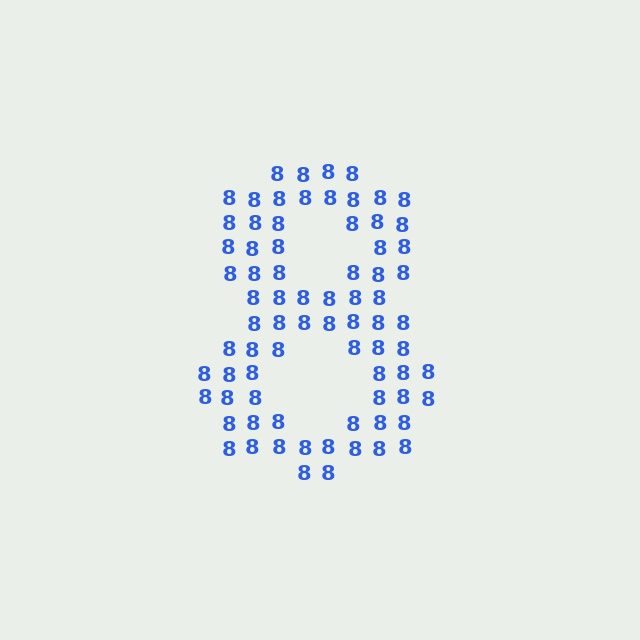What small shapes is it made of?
It is made of small digit 8's.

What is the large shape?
The large shape is the digit 8.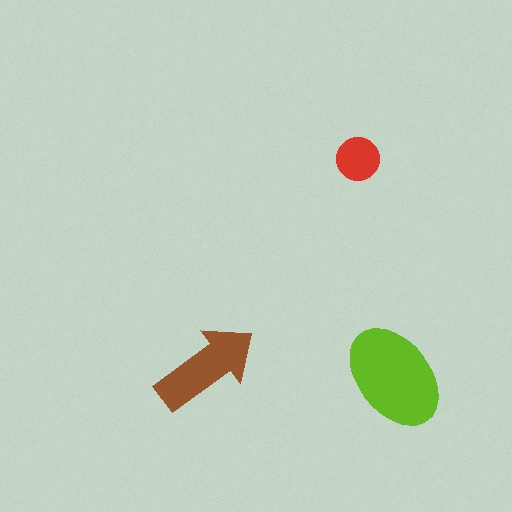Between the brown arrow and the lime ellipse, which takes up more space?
The lime ellipse.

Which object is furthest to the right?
The lime ellipse is rightmost.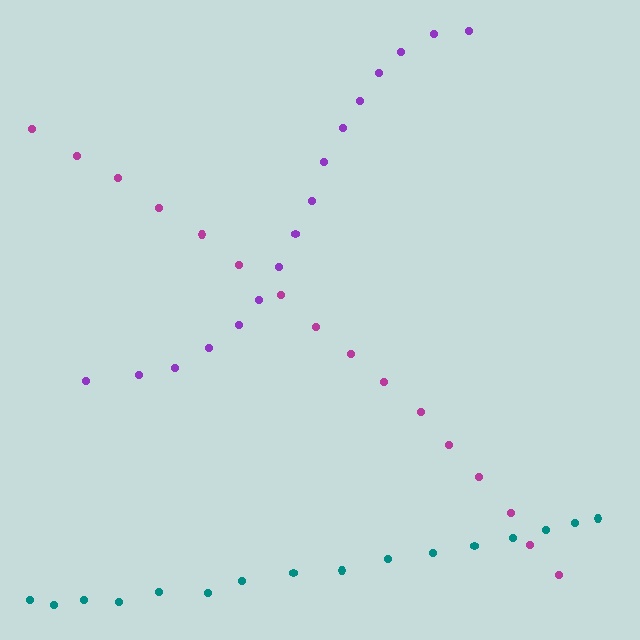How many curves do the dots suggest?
There are 3 distinct paths.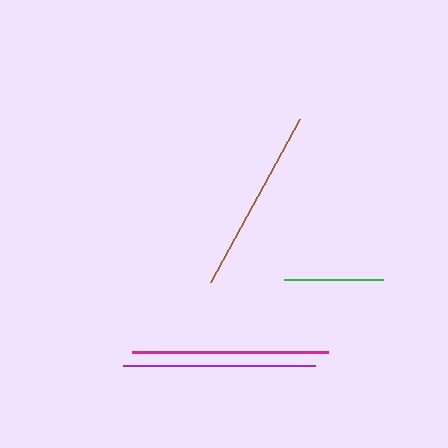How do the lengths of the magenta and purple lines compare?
The magenta and purple lines are approximately the same length.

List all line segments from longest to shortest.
From longest to shortest: magenta, purple, brown, green.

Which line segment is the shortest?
The green line is the shortest at approximately 100 pixels.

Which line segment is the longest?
The magenta line is the longest at approximately 197 pixels.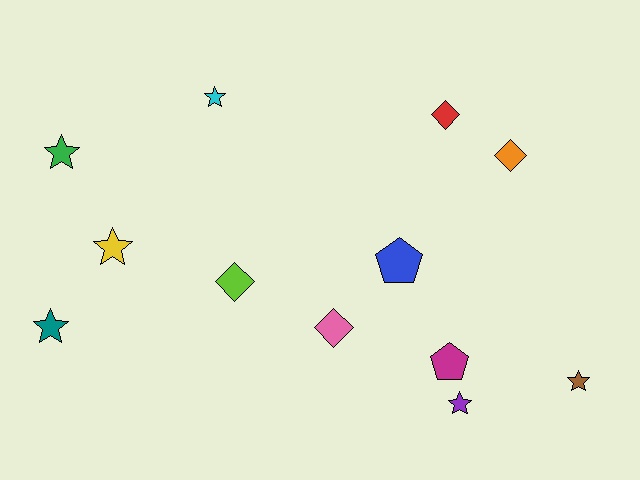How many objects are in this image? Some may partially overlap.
There are 12 objects.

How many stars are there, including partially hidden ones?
There are 6 stars.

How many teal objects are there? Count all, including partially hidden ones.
There is 1 teal object.